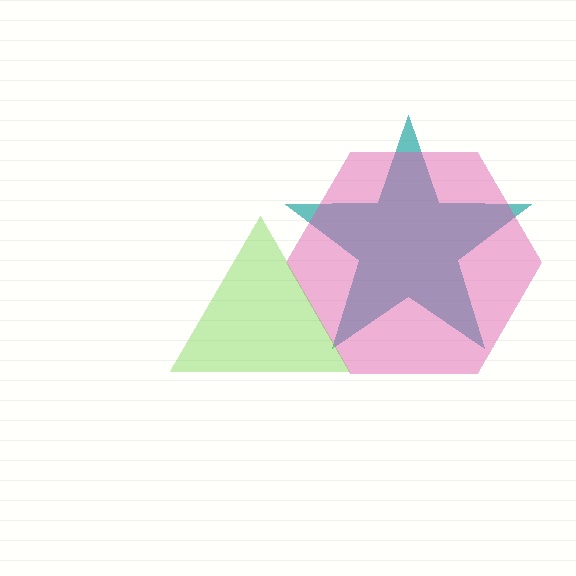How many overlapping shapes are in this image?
There are 3 overlapping shapes in the image.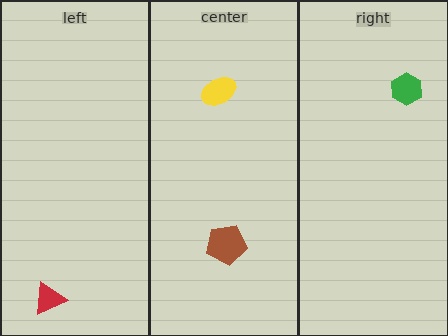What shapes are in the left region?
The red triangle.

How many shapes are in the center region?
2.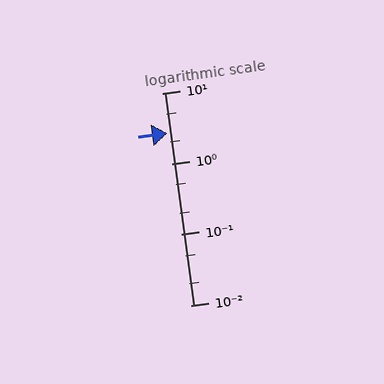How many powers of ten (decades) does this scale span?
The scale spans 3 decades, from 0.01 to 10.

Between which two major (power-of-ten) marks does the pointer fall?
The pointer is between 1 and 10.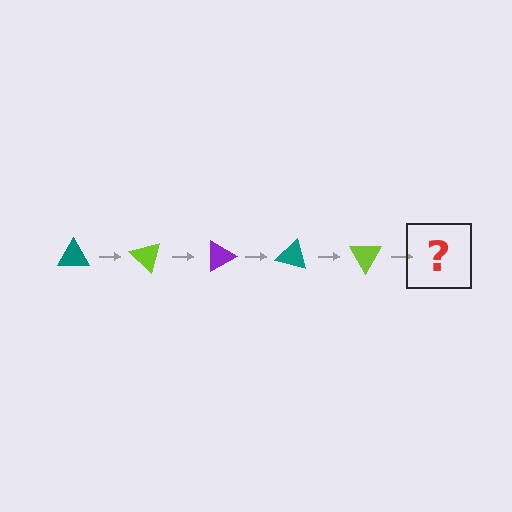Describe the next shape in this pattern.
It should be a purple triangle, rotated 225 degrees from the start.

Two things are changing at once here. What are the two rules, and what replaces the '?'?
The two rules are that it rotates 45 degrees each step and the color cycles through teal, lime, and purple. The '?' should be a purple triangle, rotated 225 degrees from the start.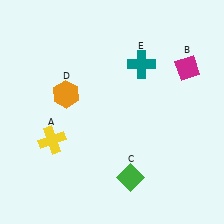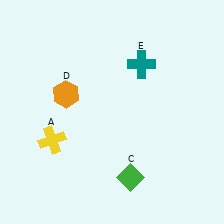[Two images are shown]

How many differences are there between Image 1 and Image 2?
There is 1 difference between the two images.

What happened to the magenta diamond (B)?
The magenta diamond (B) was removed in Image 2. It was in the top-right area of Image 1.